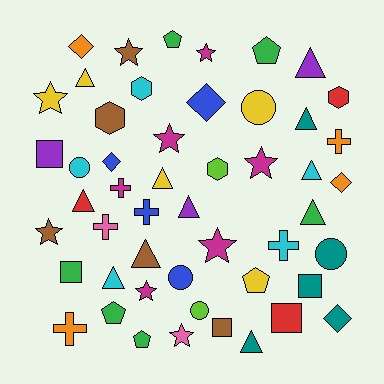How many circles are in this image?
There are 5 circles.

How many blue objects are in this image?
There are 4 blue objects.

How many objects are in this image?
There are 50 objects.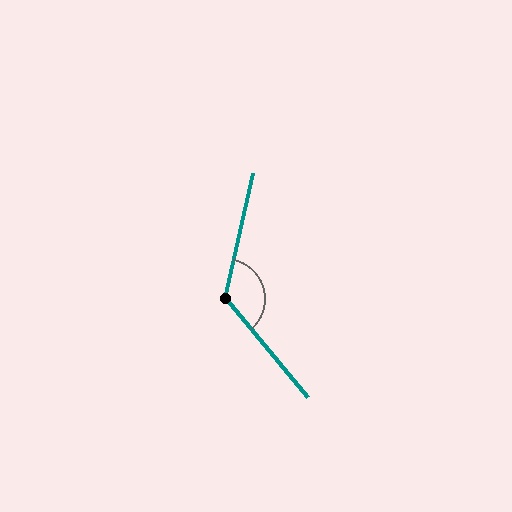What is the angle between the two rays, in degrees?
Approximately 127 degrees.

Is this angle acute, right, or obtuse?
It is obtuse.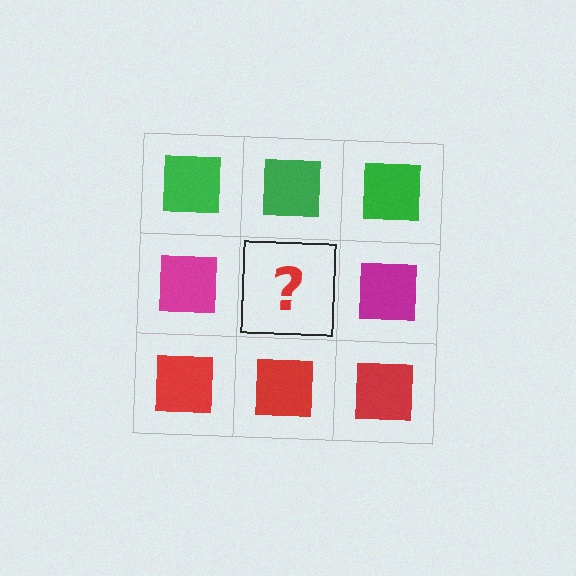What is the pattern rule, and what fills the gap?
The rule is that each row has a consistent color. The gap should be filled with a magenta square.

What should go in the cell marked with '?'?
The missing cell should contain a magenta square.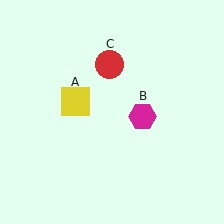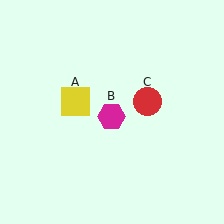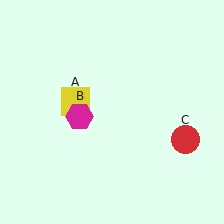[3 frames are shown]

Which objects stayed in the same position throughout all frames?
Yellow square (object A) remained stationary.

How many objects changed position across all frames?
2 objects changed position: magenta hexagon (object B), red circle (object C).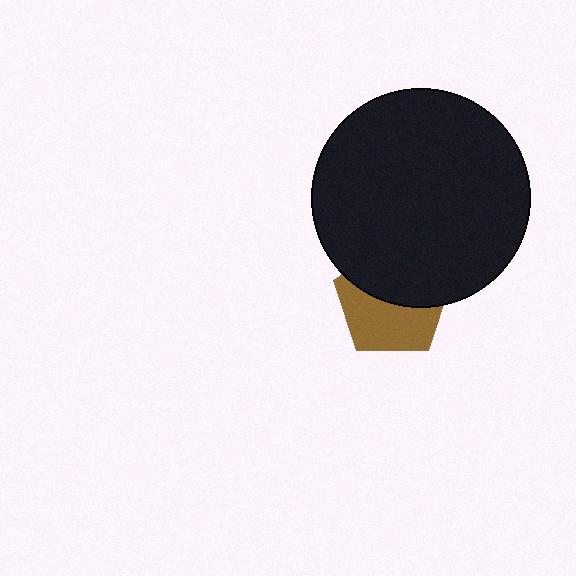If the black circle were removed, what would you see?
You would see the complete brown pentagon.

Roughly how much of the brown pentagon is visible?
About half of it is visible (roughly 51%).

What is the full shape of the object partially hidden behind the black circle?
The partially hidden object is a brown pentagon.